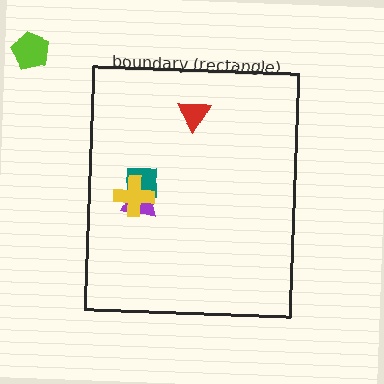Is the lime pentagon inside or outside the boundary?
Outside.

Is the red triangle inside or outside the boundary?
Inside.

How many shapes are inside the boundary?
4 inside, 1 outside.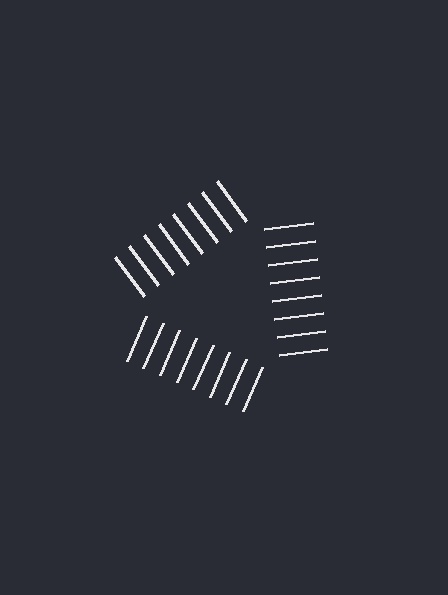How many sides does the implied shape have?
3 sides — the line-ends trace a triangle.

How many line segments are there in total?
24 — 8 along each of the 3 edges.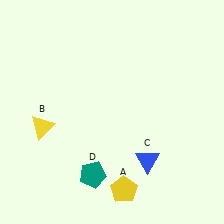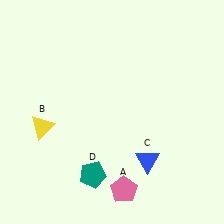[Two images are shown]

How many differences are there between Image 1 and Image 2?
There is 1 difference between the two images.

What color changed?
The pentagon (A) changed from yellow in Image 1 to pink in Image 2.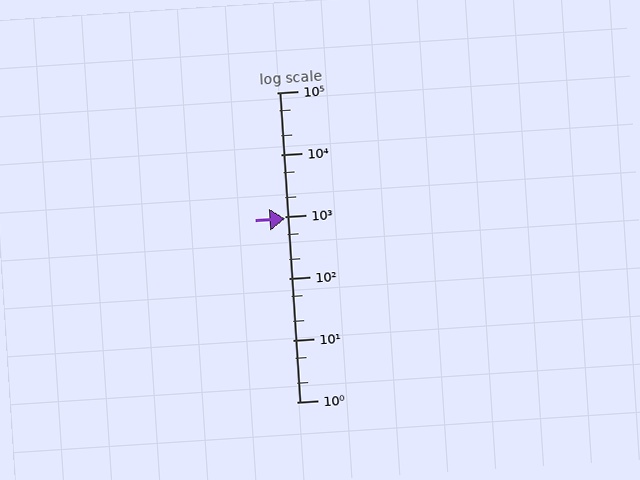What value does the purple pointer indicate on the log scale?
The pointer indicates approximately 900.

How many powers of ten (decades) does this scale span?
The scale spans 5 decades, from 1 to 100000.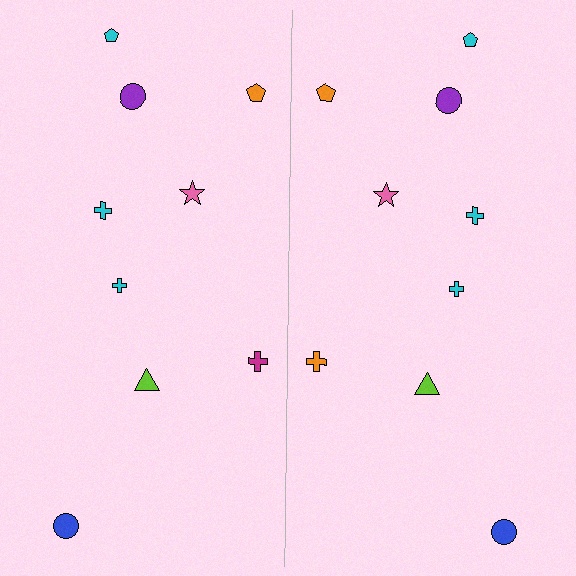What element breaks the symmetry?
The orange cross on the right side breaks the symmetry — its mirror counterpart is magenta.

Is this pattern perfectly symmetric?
No, the pattern is not perfectly symmetric. The orange cross on the right side breaks the symmetry — its mirror counterpart is magenta.